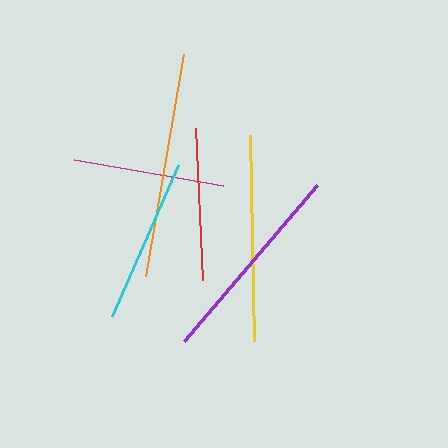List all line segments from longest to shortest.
From longest to shortest: orange, yellow, purple, cyan, red, magenta.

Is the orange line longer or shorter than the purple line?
The orange line is longer than the purple line.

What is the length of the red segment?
The red segment is approximately 152 pixels long.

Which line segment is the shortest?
The magenta line is the shortest at approximately 151 pixels.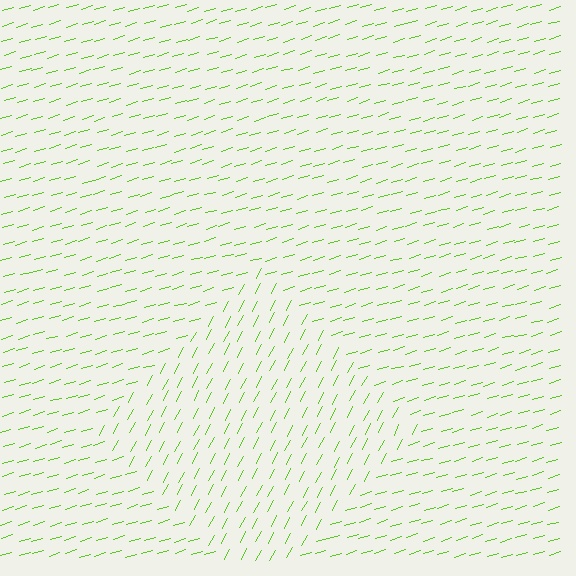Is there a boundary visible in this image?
Yes, there is a texture boundary formed by a change in line orientation.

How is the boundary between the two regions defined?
The boundary is defined purely by a change in line orientation (approximately 45 degrees difference). All lines are the same color and thickness.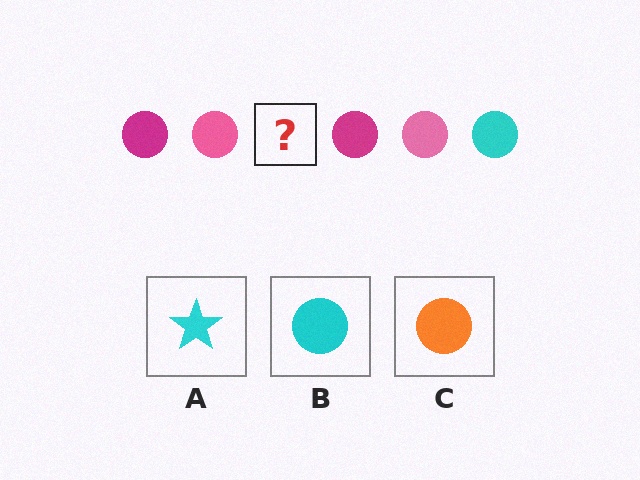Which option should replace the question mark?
Option B.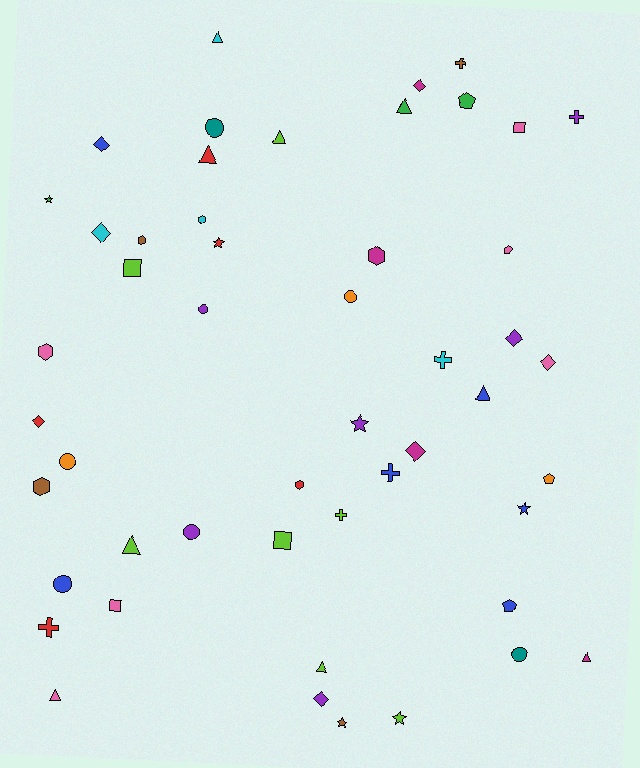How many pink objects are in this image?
There are 6 pink objects.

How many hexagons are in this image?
There are 6 hexagons.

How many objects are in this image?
There are 50 objects.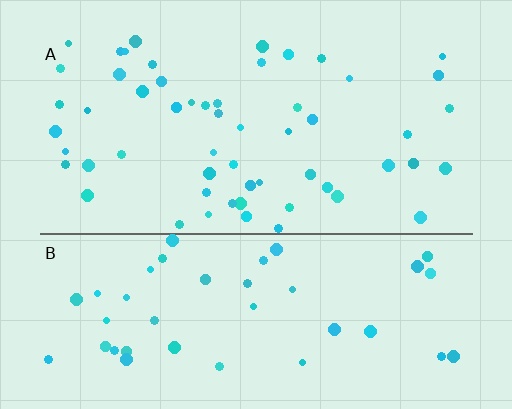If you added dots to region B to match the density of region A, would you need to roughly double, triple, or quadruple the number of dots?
Approximately double.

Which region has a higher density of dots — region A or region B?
A (the top).